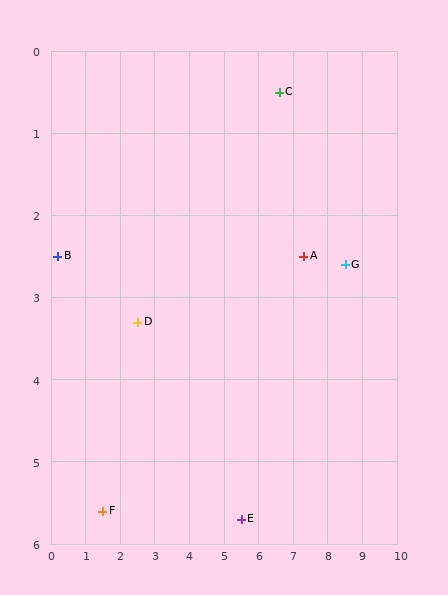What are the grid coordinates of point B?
Point B is at approximately (0.2, 2.5).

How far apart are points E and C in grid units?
Points E and C are about 5.3 grid units apart.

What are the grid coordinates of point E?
Point E is at approximately (5.5, 5.7).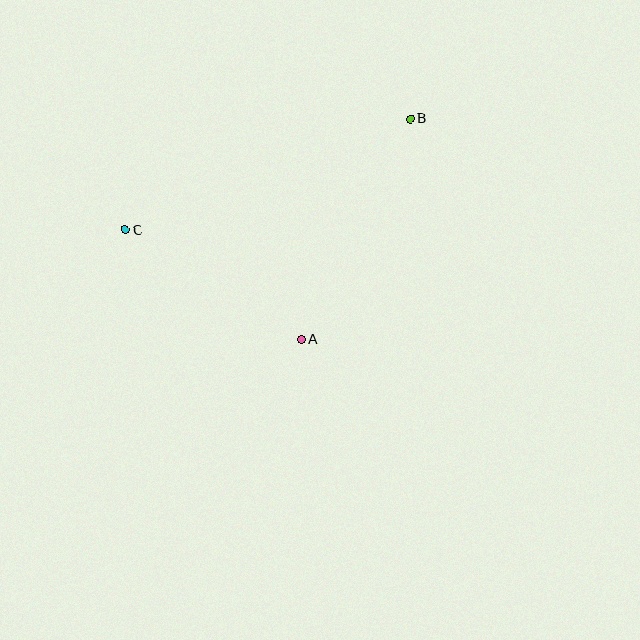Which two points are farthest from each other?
Points B and C are farthest from each other.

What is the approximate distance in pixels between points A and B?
The distance between A and B is approximately 246 pixels.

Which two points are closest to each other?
Points A and C are closest to each other.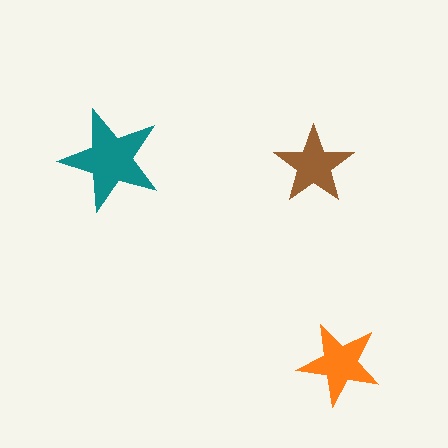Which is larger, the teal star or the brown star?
The teal one.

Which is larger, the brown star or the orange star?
The orange one.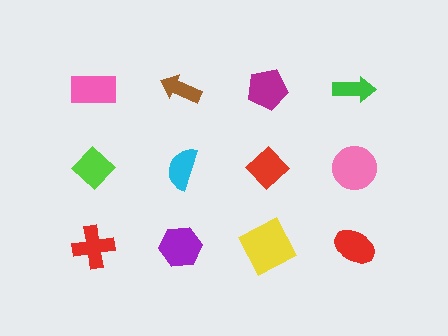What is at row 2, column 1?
A lime diamond.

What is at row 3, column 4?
A red ellipse.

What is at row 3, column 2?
A purple hexagon.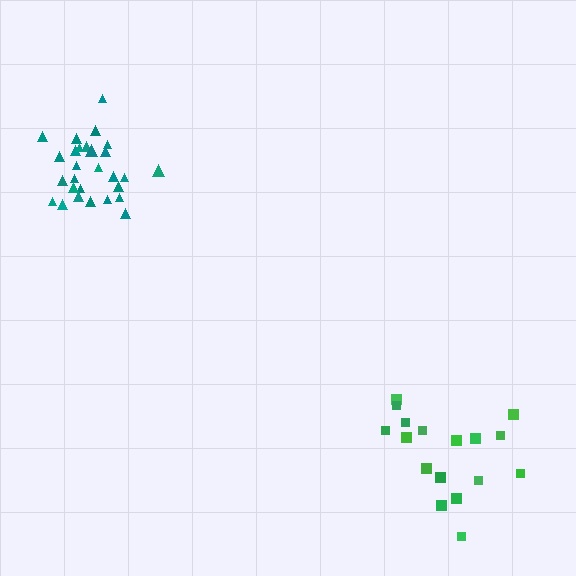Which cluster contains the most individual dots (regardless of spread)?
Teal (28).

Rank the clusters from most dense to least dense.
teal, green.